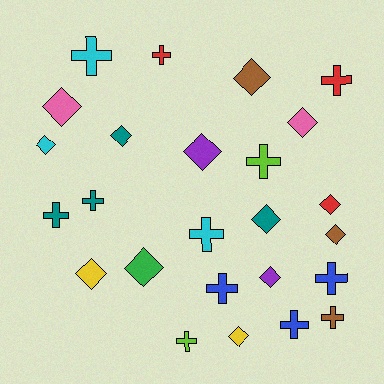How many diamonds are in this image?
There are 13 diamonds.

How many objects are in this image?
There are 25 objects.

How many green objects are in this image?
There is 1 green object.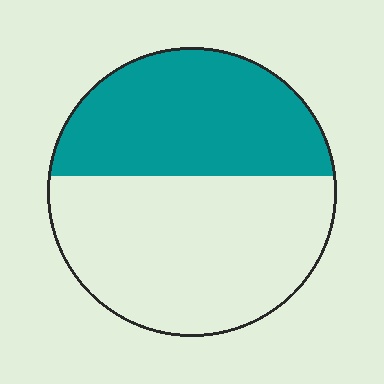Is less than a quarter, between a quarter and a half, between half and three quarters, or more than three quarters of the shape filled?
Between a quarter and a half.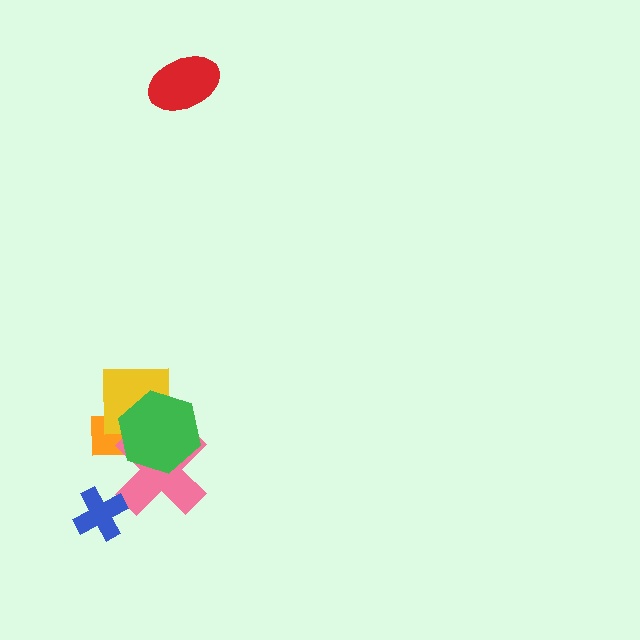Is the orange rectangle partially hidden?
Yes, it is partially covered by another shape.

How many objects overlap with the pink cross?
3 objects overlap with the pink cross.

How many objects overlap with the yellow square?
3 objects overlap with the yellow square.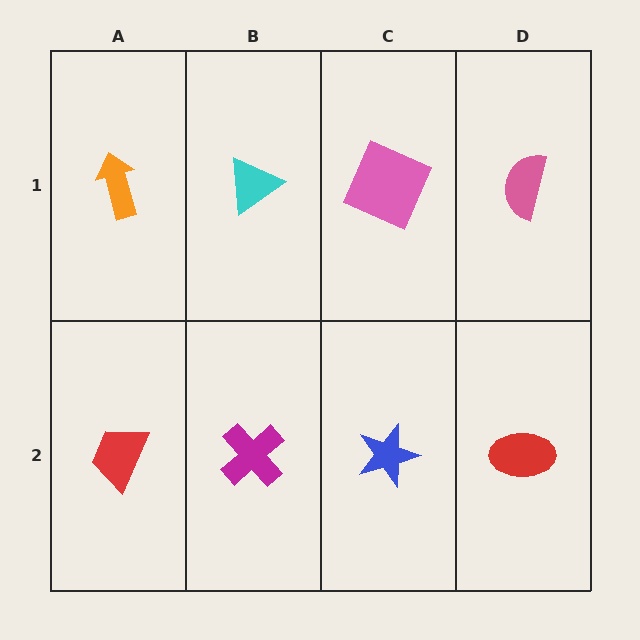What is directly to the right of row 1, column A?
A cyan triangle.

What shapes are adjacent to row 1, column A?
A red trapezoid (row 2, column A), a cyan triangle (row 1, column B).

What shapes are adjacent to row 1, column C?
A blue star (row 2, column C), a cyan triangle (row 1, column B), a pink semicircle (row 1, column D).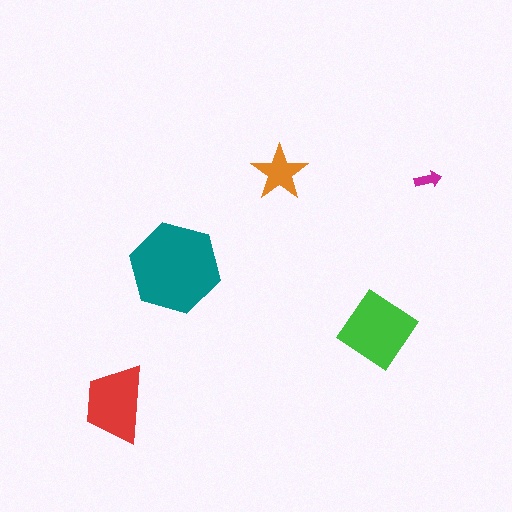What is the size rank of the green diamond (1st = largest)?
2nd.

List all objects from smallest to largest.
The magenta arrow, the orange star, the red trapezoid, the green diamond, the teal hexagon.